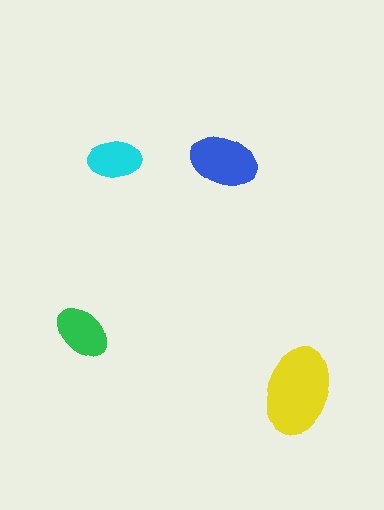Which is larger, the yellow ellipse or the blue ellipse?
The yellow one.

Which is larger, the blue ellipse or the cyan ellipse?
The blue one.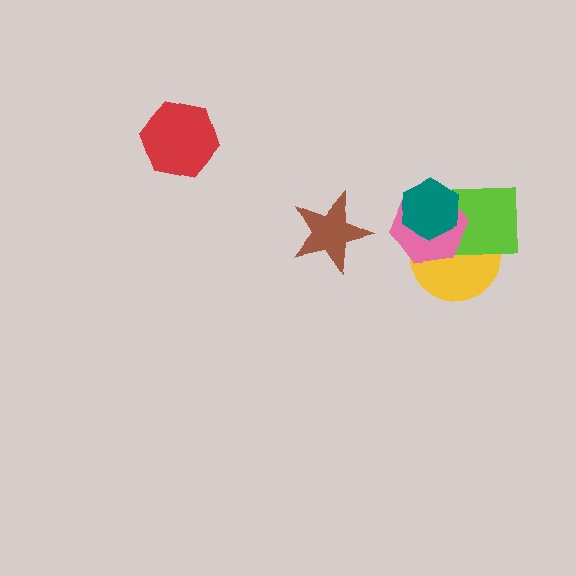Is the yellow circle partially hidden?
Yes, it is partially covered by another shape.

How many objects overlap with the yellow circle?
3 objects overlap with the yellow circle.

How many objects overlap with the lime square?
3 objects overlap with the lime square.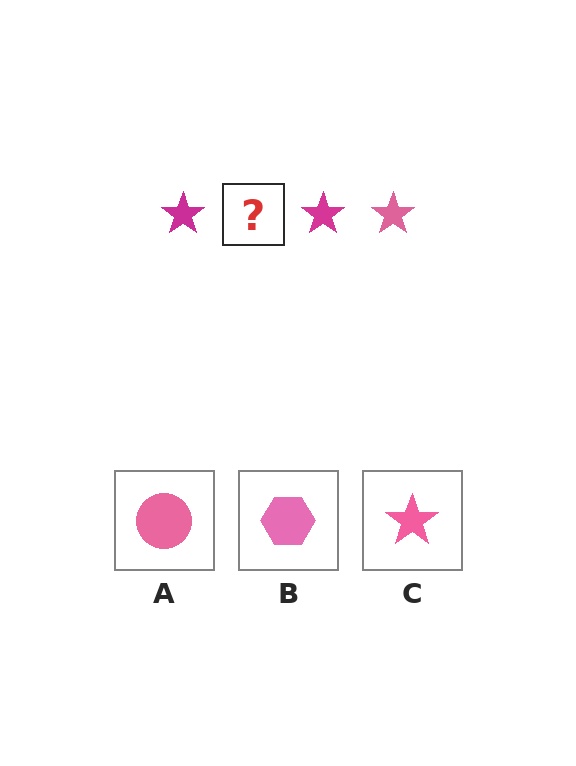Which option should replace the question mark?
Option C.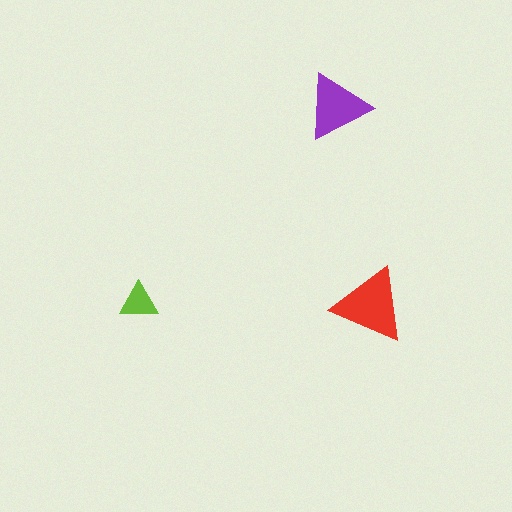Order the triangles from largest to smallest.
the red one, the purple one, the lime one.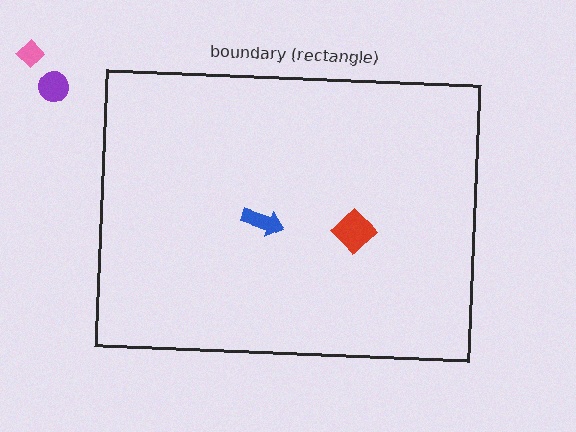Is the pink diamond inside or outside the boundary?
Outside.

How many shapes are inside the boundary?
2 inside, 2 outside.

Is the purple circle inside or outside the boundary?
Outside.